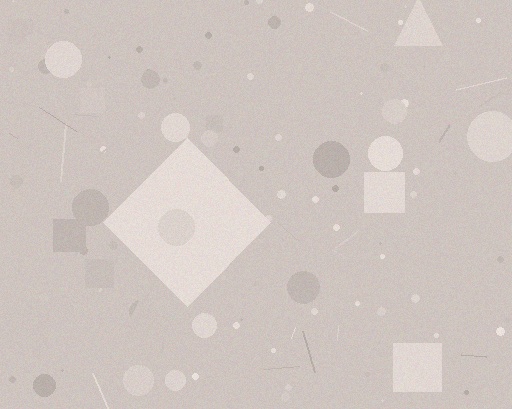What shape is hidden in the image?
A diamond is hidden in the image.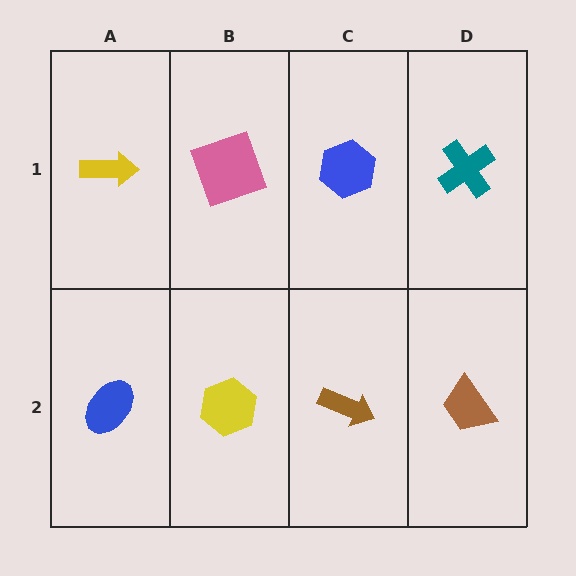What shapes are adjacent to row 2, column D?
A teal cross (row 1, column D), a brown arrow (row 2, column C).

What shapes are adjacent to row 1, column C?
A brown arrow (row 2, column C), a pink square (row 1, column B), a teal cross (row 1, column D).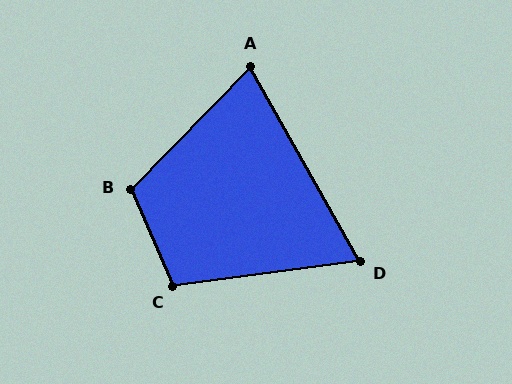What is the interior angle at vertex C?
Approximately 106 degrees (obtuse).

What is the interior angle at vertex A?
Approximately 74 degrees (acute).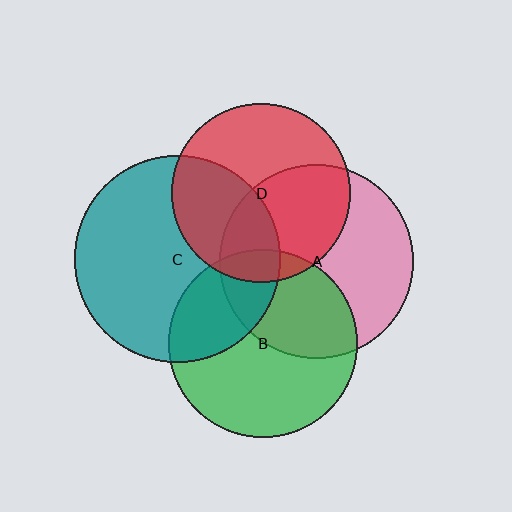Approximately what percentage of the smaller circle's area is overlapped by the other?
Approximately 10%.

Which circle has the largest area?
Circle C (teal).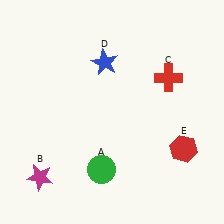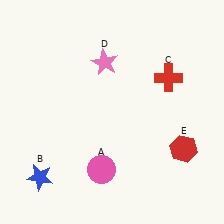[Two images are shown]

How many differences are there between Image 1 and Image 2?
There are 3 differences between the two images.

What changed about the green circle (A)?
In Image 1, A is green. In Image 2, it changed to pink.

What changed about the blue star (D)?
In Image 1, D is blue. In Image 2, it changed to pink.